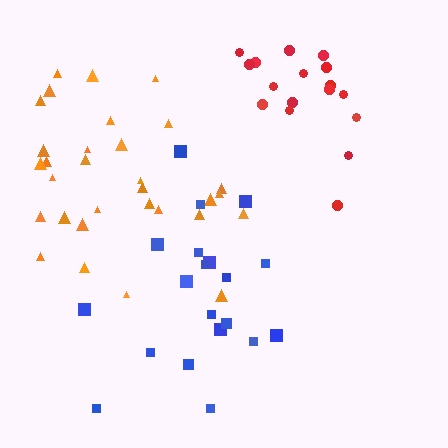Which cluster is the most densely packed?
Red.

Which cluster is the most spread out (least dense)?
Blue.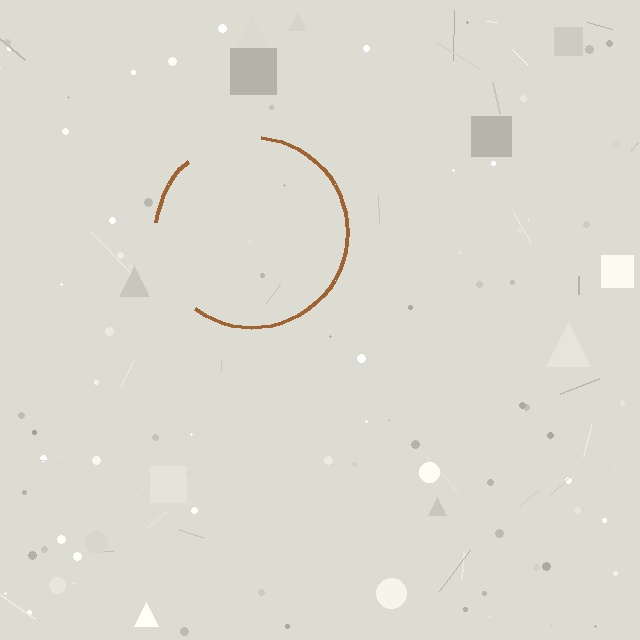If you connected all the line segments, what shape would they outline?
They would outline a circle.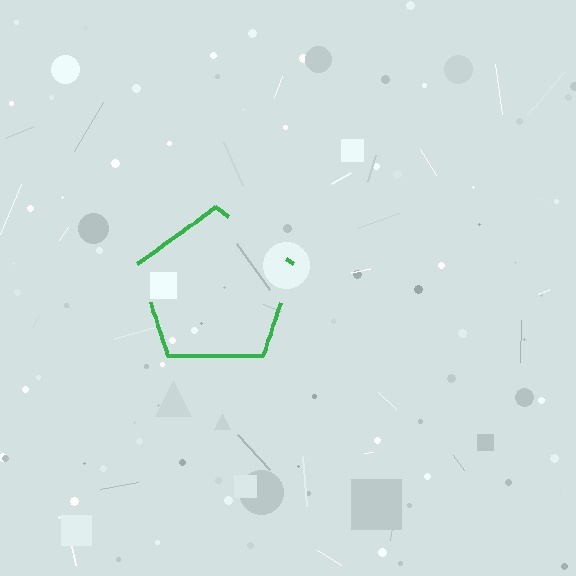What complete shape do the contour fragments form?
The contour fragments form a pentagon.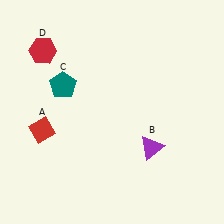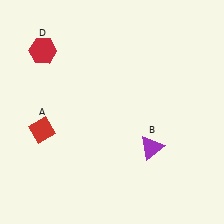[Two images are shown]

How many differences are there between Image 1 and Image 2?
There is 1 difference between the two images.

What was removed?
The teal pentagon (C) was removed in Image 2.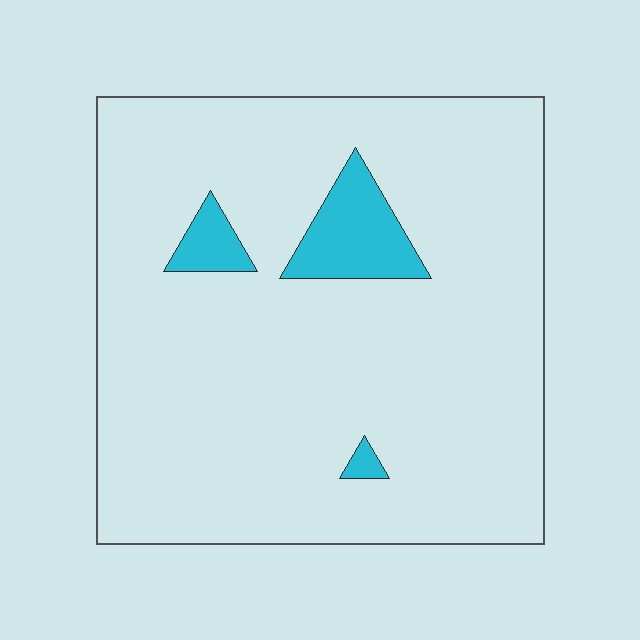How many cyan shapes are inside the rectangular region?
3.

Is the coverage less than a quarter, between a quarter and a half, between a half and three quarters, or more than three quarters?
Less than a quarter.